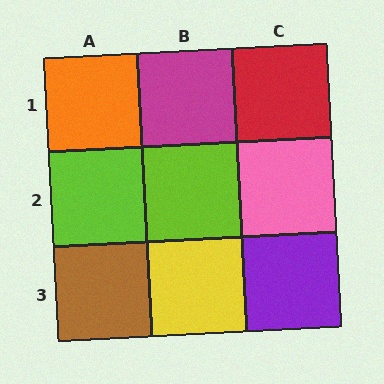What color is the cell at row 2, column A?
Lime.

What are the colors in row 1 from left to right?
Orange, magenta, red.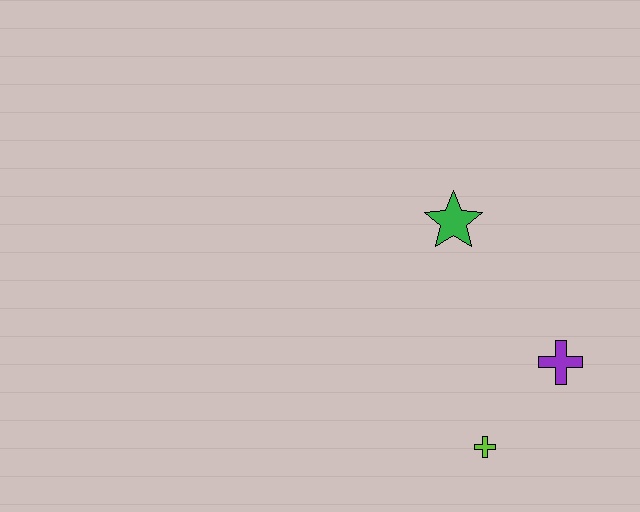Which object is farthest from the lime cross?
The green star is farthest from the lime cross.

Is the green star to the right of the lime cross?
No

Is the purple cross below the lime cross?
No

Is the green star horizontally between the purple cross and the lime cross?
No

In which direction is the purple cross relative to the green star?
The purple cross is below the green star.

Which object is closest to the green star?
The purple cross is closest to the green star.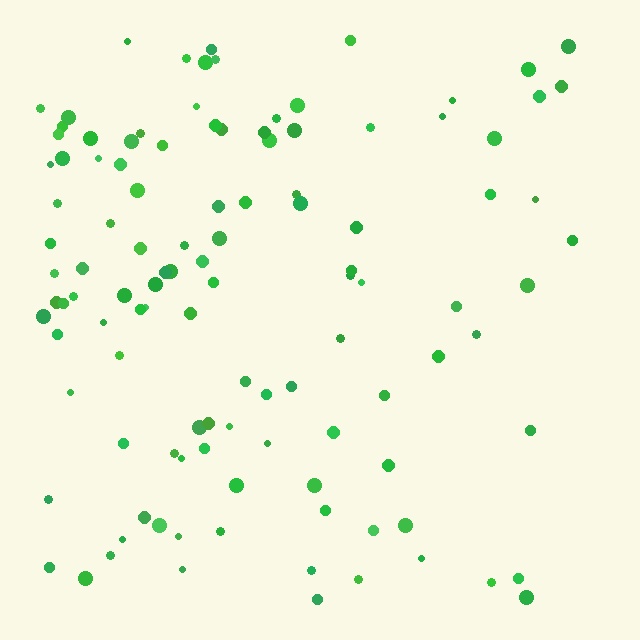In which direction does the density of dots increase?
From right to left, with the left side densest.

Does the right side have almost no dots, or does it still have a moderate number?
Still a moderate number, just noticeably fewer than the left.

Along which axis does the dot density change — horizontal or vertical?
Horizontal.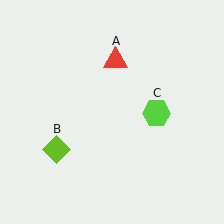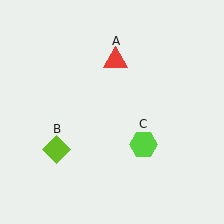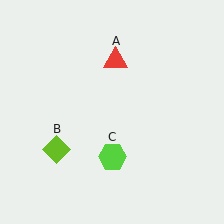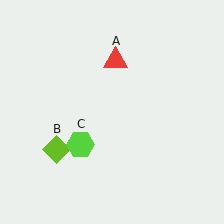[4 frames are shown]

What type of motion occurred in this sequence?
The lime hexagon (object C) rotated clockwise around the center of the scene.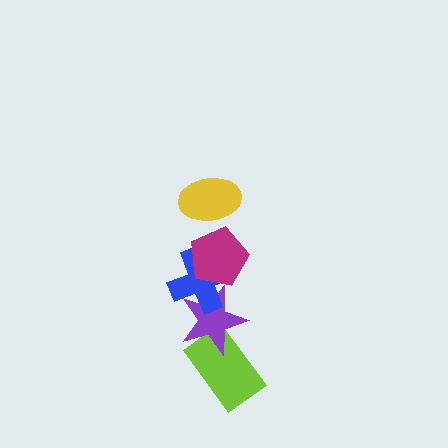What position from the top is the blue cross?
The blue cross is 3rd from the top.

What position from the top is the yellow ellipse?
The yellow ellipse is 1st from the top.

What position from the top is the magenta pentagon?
The magenta pentagon is 2nd from the top.